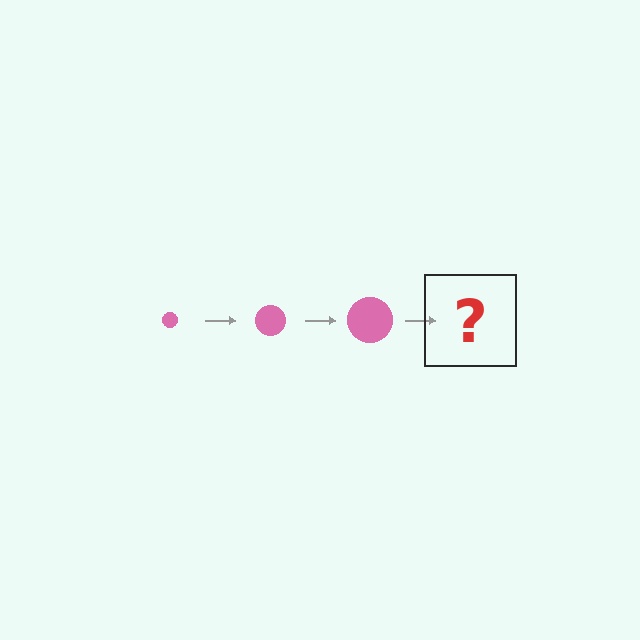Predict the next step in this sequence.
The next step is a pink circle, larger than the previous one.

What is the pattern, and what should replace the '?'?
The pattern is that the circle gets progressively larger each step. The '?' should be a pink circle, larger than the previous one.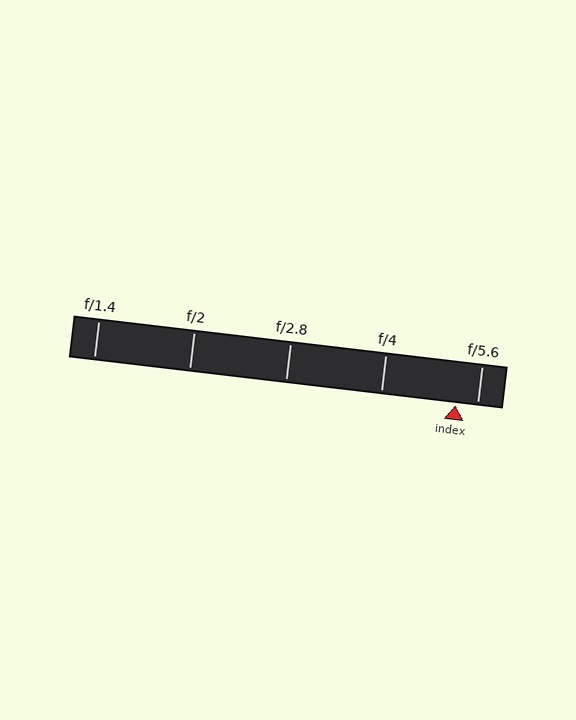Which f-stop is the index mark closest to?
The index mark is closest to f/5.6.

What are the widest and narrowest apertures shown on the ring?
The widest aperture shown is f/1.4 and the narrowest is f/5.6.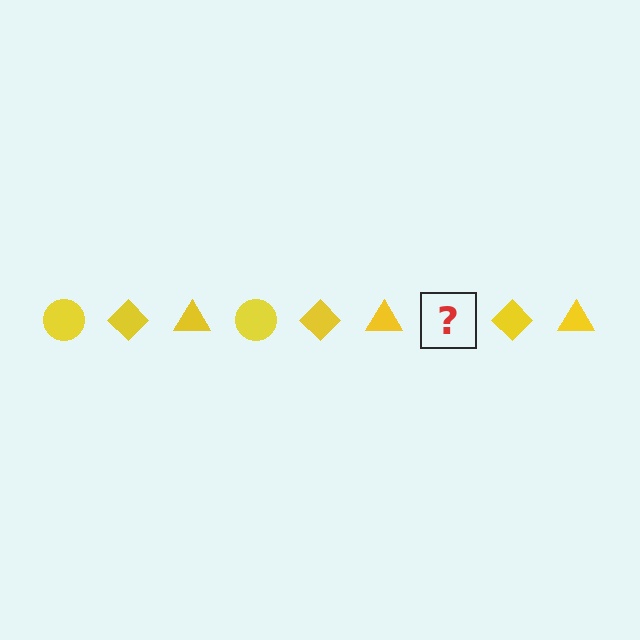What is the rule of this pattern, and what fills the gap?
The rule is that the pattern cycles through circle, diamond, triangle shapes in yellow. The gap should be filled with a yellow circle.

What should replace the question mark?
The question mark should be replaced with a yellow circle.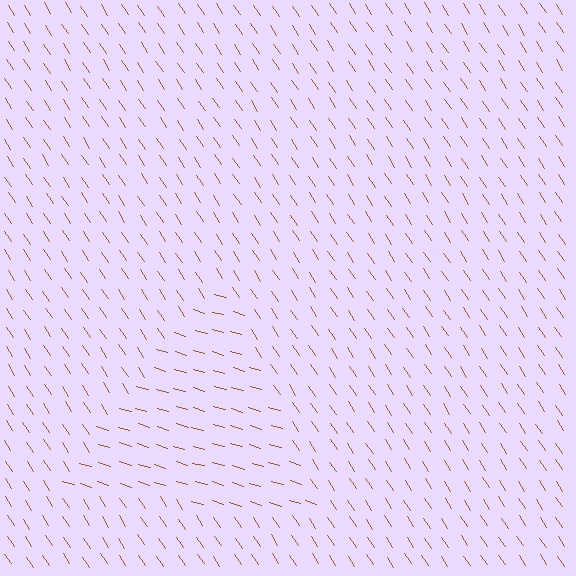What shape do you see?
I see a triangle.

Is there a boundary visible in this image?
Yes, there is a texture boundary formed by a change in line orientation.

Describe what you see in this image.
The image is filled with small brown line segments. A triangle region in the image has lines oriented differently from the surrounding lines, creating a visible texture boundary.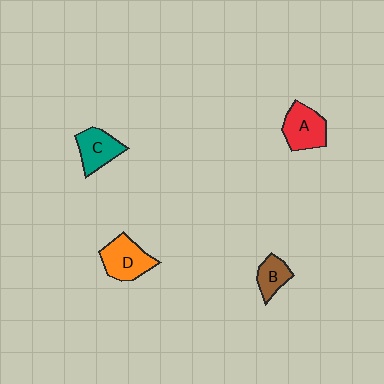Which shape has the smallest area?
Shape B (brown).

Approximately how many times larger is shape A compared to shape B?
Approximately 1.5 times.